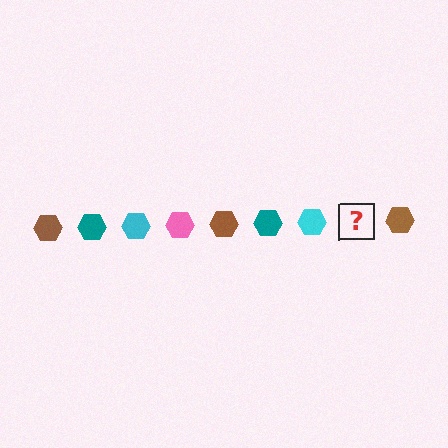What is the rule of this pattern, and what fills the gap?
The rule is that the pattern cycles through brown, teal, cyan, pink hexagons. The gap should be filled with a pink hexagon.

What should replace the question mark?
The question mark should be replaced with a pink hexagon.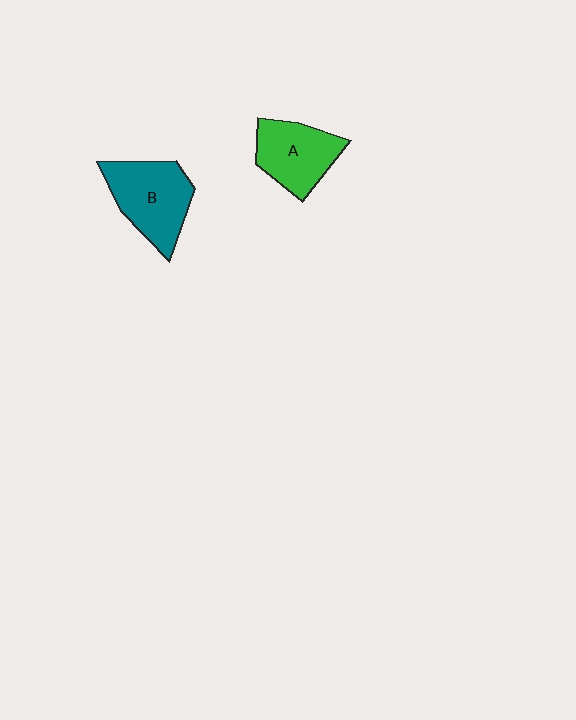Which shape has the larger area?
Shape B (teal).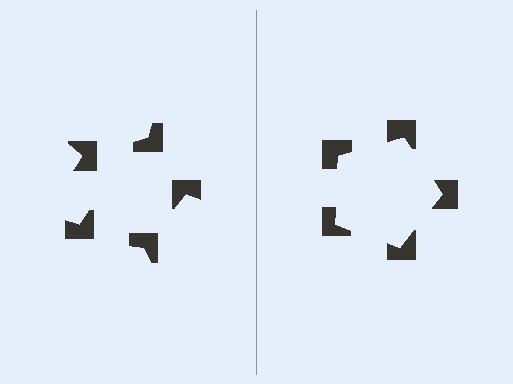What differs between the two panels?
The notched squares are positioned identically on both sides; only the wedge orientations differ. On the right they align to a pentagon; on the left they are misaligned.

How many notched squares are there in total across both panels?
10 — 5 on each side.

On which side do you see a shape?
An illusory pentagon appears on the right side. On the left side the wedge cuts are rotated, so no coherent shape forms.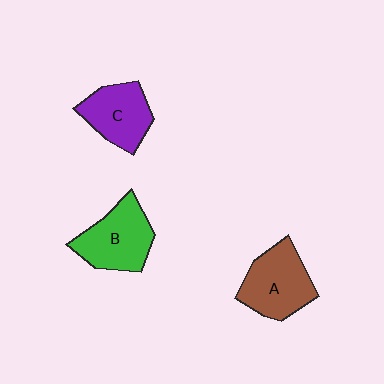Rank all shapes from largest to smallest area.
From largest to smallest: A (brown), B (green), C (purple).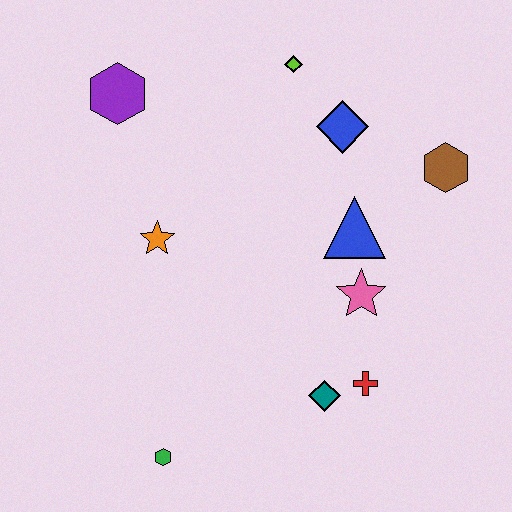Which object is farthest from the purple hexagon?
The red cross is farthest from the purple hexagon.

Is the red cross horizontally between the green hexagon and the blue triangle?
No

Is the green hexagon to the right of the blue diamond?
No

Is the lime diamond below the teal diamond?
No